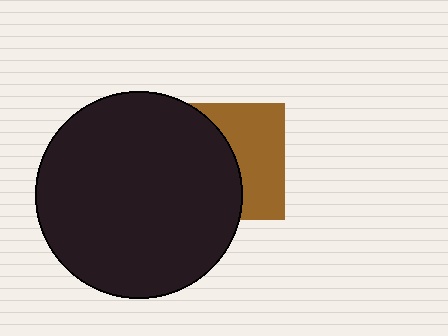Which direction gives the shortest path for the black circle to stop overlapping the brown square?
Moving left gives the shortest separation.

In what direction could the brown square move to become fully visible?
The brown square could move right. That would shift it out from behind the black circle entirely.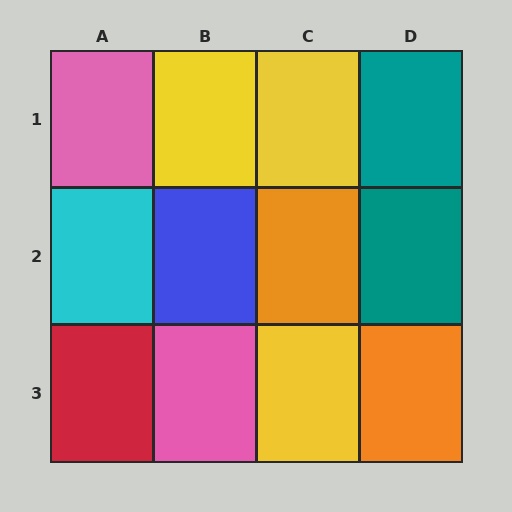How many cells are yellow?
3 cells are yellow.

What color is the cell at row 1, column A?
Pink.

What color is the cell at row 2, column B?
Blue.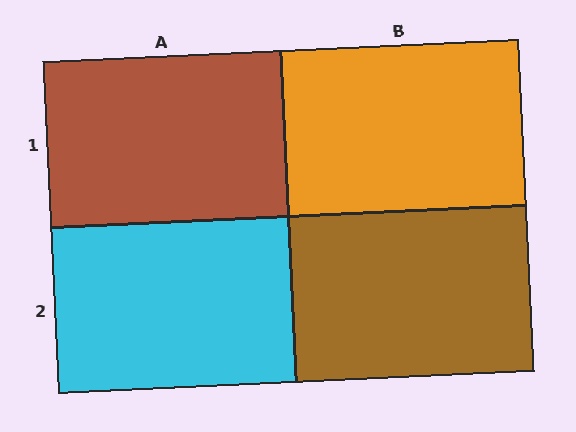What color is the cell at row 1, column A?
Brown.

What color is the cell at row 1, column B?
Orange.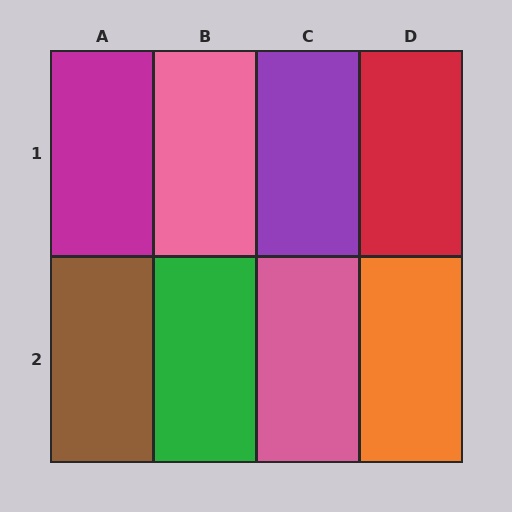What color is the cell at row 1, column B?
Pink.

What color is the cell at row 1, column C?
Purple.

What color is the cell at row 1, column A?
Magenta.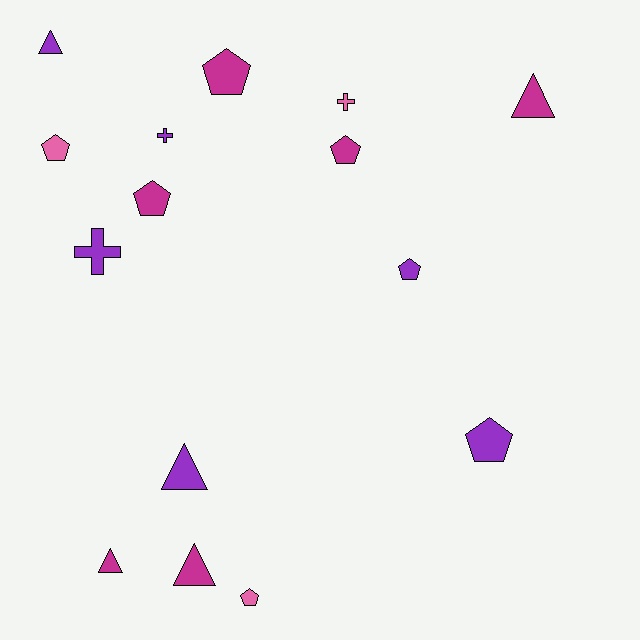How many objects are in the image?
There are 15 objects.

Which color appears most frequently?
Purple, with 6 objects.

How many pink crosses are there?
There is 1 pink cross.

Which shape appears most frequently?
Pentagon, with 7 objects.